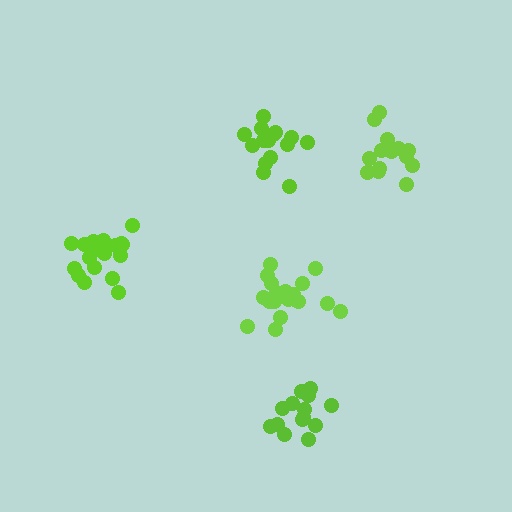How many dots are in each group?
Group 1: 16 dots, Group 2: 20 dots, Group 3: 14 dots, Group 4: 14 dots, Group 5: 19 dots (83 total).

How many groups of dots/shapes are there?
There are 5 groups.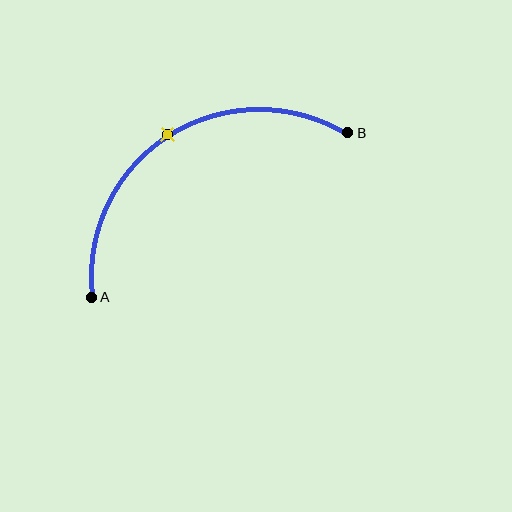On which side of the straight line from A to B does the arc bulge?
The arc bulges above the straight line connecting A and B.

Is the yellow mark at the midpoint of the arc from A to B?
Yes. The yellow mark lies on the arc at equal arc-length from both A and B — it is the arc midpoint.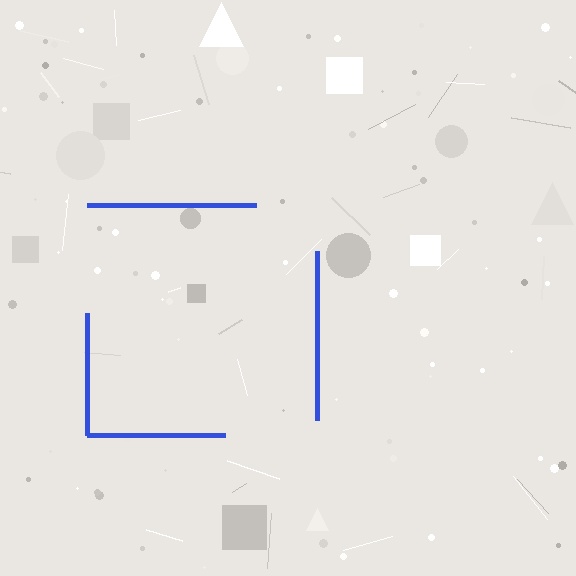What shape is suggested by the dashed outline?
The dashed outline suggests a square.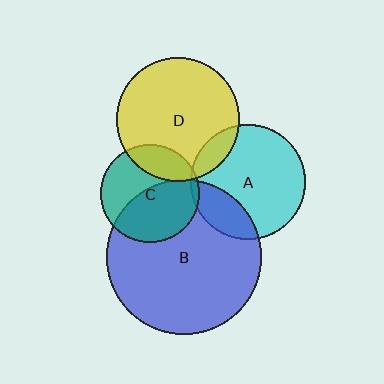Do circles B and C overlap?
Yes.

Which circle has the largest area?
Circle B (blue).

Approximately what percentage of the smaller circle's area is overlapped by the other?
Approximately 50%.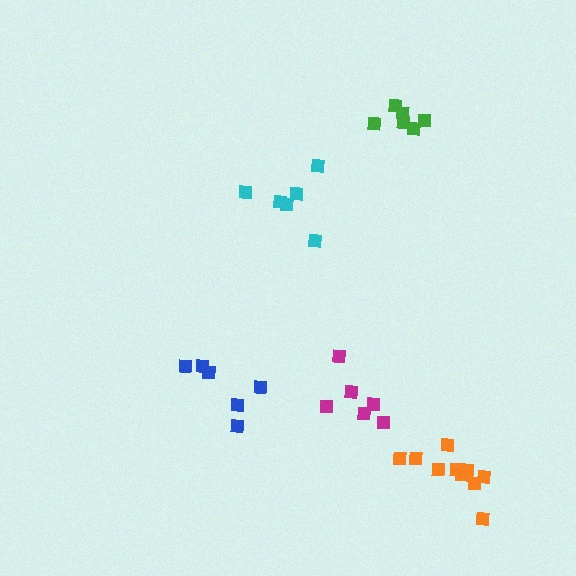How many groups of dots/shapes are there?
There are 5 groups.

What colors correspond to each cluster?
The clusters are colored: orange, magenta, green, cyan, blue.